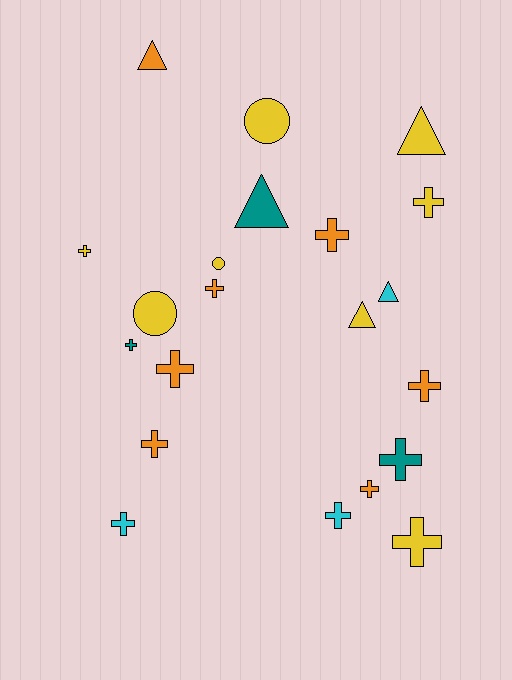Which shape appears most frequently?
Cross, with 13 objects.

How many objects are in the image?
There are 21 objects.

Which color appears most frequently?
Yellow, with 8 objects.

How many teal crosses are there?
There are 2 teal crosses.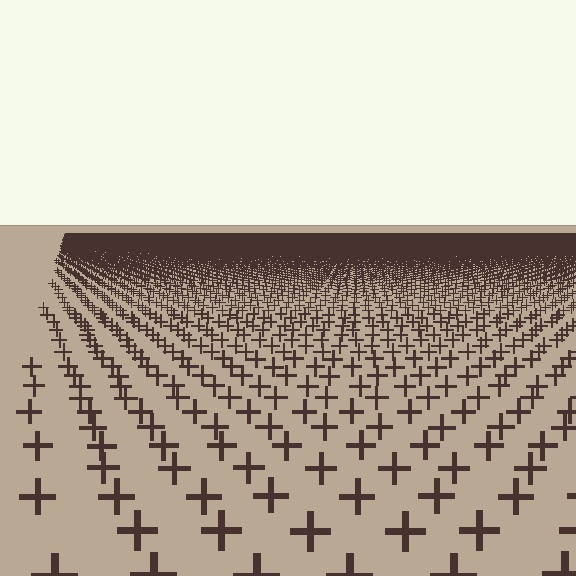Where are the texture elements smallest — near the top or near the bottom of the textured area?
Near the top.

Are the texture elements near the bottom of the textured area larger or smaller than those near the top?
Larger. Near the bottom, elements are closer to the viewer and appear at a bigger on-screen size.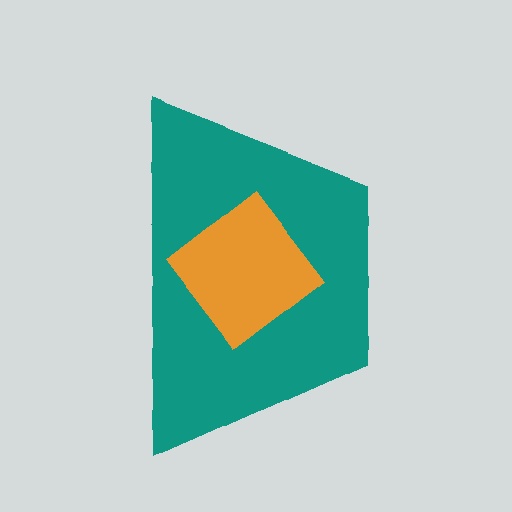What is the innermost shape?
The orange diamond.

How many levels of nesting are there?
2.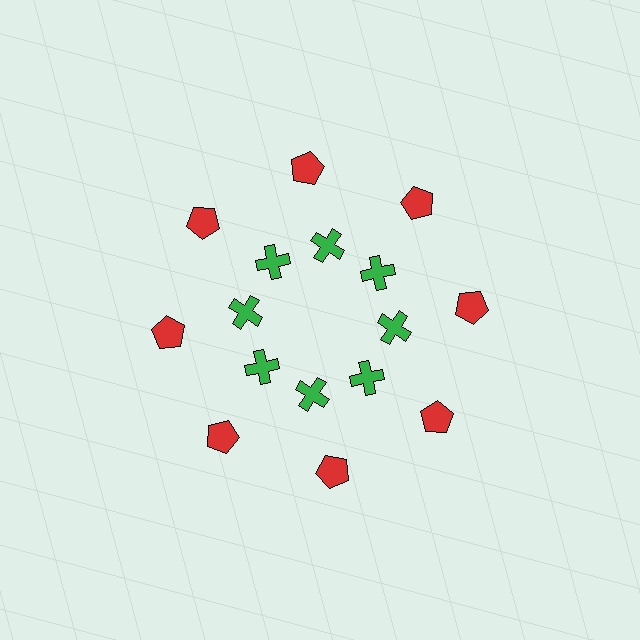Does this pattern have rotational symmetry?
Yes, this pattern has 8-fold rotational symmetry. It looks the same after rotating 45 degrees around the center.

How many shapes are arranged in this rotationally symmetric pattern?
There are 16 shapes, arranged in 8 groups of 2.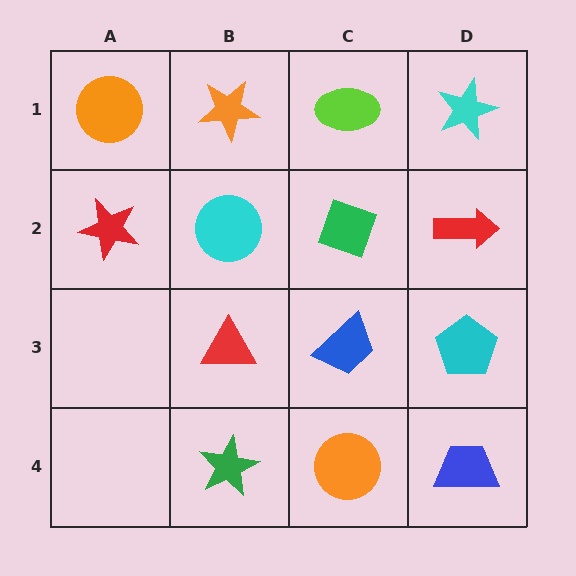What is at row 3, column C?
A blue trapezoid.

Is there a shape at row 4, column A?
No, that cell is empty.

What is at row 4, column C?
An orange circle.